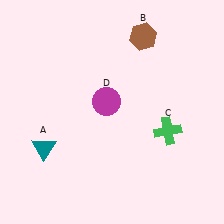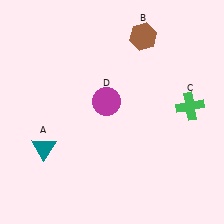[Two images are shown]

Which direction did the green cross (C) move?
The green cross (C) moved up.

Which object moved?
The green cross (C) moved up.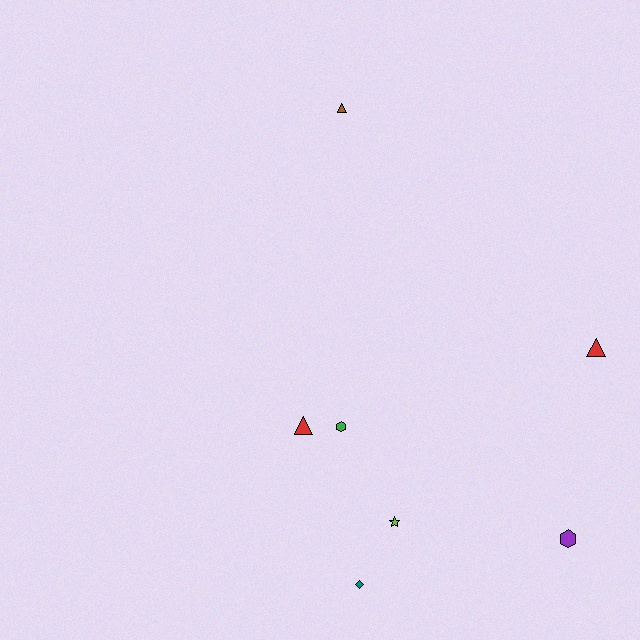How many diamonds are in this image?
There is 1 diamond.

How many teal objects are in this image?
There is 1 teal object.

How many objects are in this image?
There are 7 objects.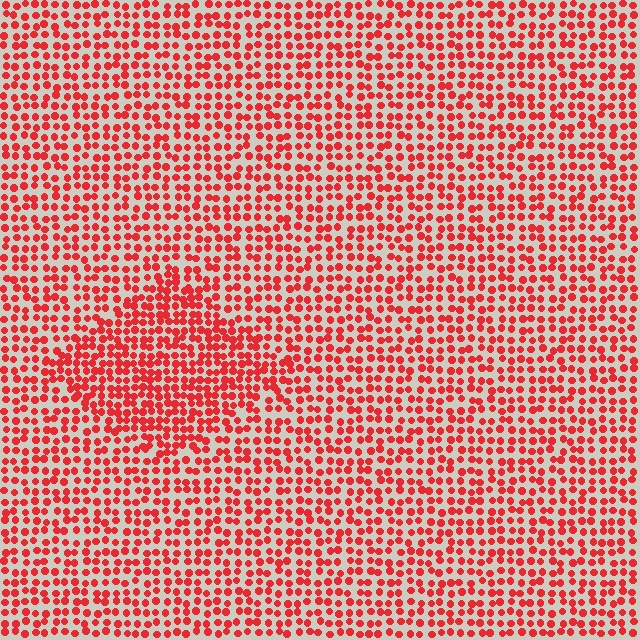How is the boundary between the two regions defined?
The boundary is defined by a change in element density (approximately 1.5x ratio). All elements are the same color, size, and shape.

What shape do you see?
I see a diamond.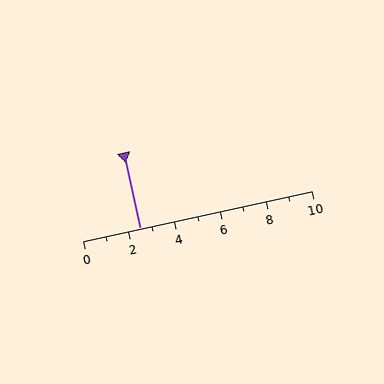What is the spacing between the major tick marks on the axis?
The major ticks are spaced 2 apart.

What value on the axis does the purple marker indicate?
The marker indicates approximately 2.5.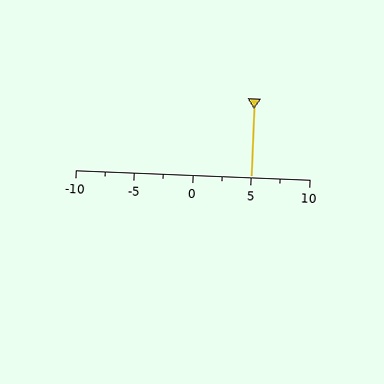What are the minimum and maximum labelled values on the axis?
The axis runs from -10 to 10.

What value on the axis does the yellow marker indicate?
The marker indicates approximately 5.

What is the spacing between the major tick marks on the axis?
The major ticks are spaced 5 apart.